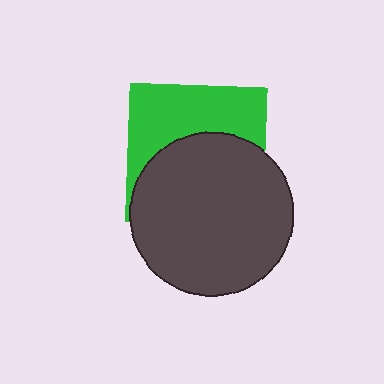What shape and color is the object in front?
The object in front is a dark gray circle.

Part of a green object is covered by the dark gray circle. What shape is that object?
It is a square.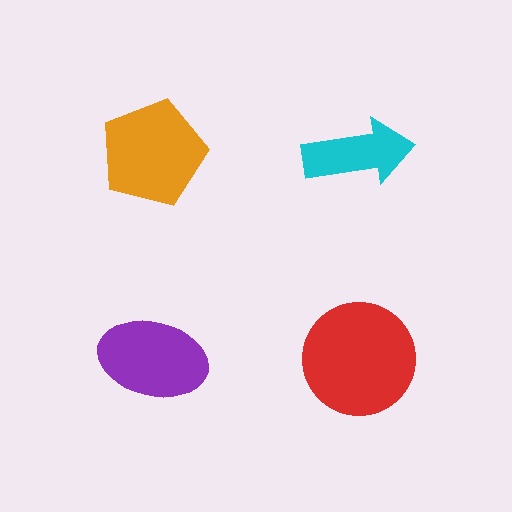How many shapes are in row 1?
2 shapes.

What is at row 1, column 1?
An orange pentagon.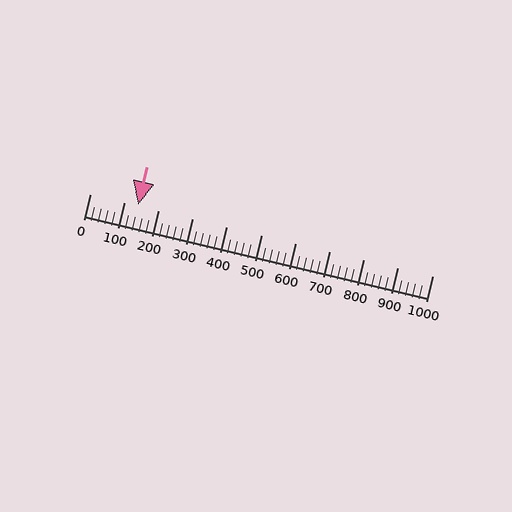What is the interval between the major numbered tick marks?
The major tick marks are spaced 100 units apart.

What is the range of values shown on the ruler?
The ruler shows values from 0 to 1000.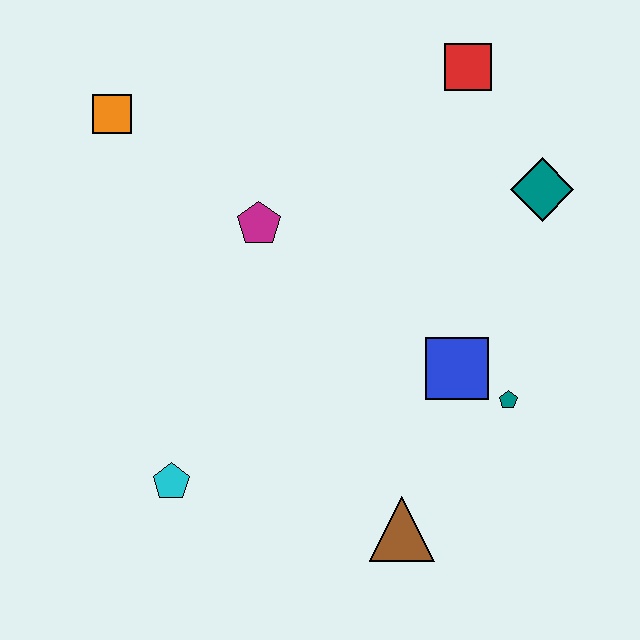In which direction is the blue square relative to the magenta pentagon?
The blue square is to the right of the magenta pentagon.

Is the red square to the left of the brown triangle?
No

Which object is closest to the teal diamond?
The red square is closest to the teal diamond.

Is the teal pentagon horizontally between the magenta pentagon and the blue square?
No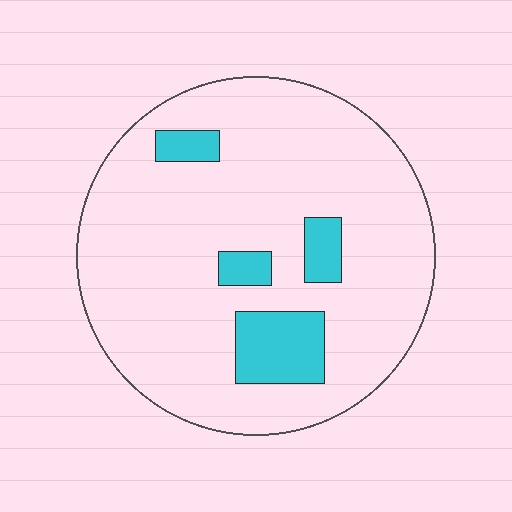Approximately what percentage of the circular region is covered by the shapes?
Approximately 15%.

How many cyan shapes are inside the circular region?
4.